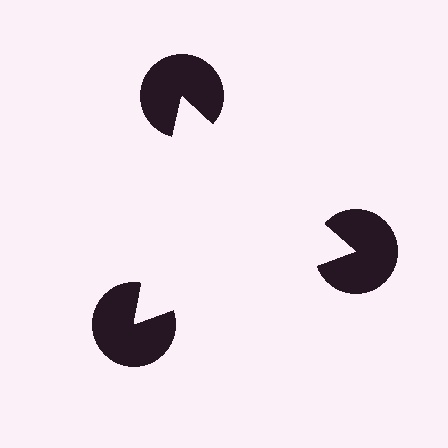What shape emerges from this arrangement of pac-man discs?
An illusory triangle — its edges are inferred from the aligned wedge cuts in the pac-man discs, not physically drawn.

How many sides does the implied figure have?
3 sides.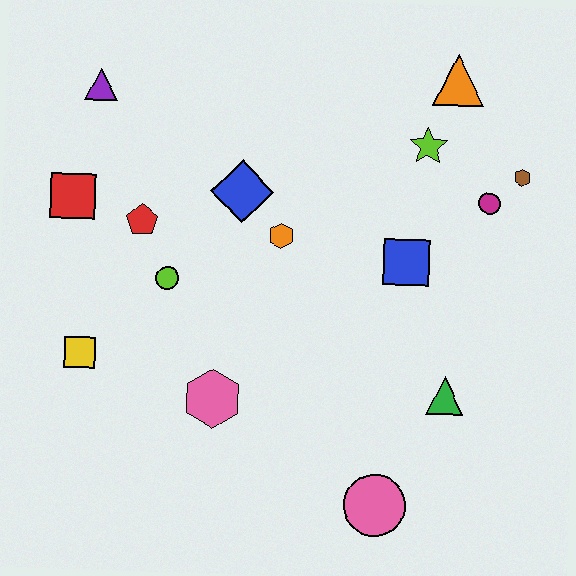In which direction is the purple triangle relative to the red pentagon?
The purple triangle is above the red pentagon.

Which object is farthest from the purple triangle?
The pink circle is farthest from the purple triangle.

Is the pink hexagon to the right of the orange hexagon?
No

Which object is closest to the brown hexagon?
The magenta circle is closest to the brown hexagon.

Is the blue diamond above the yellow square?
Yes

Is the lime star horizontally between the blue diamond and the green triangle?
Yes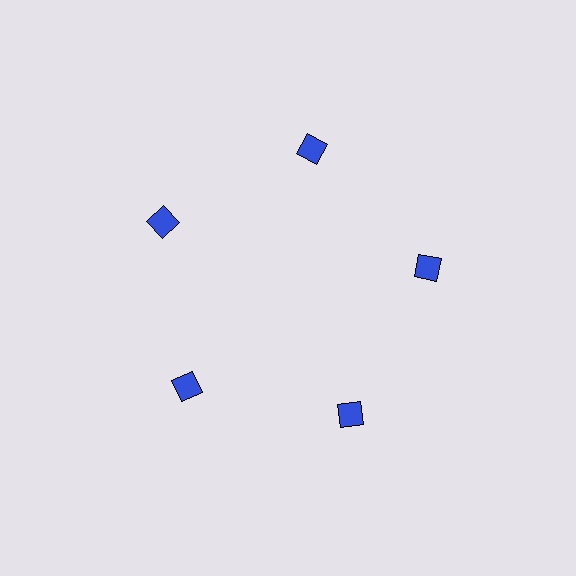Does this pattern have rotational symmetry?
Yes, this pattern has 5-fold rotational symmetry. It looks the same after rotating 72 degrees around the center.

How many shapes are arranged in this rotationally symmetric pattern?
There are 5 shapes, arranged in 5 groups of 1.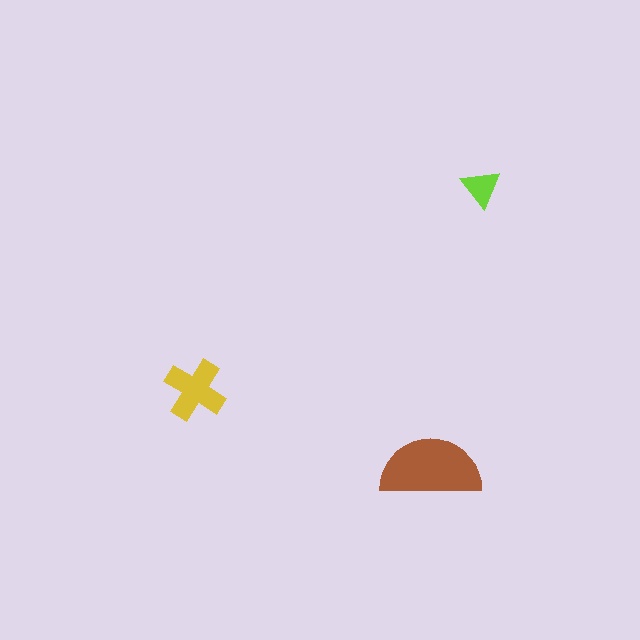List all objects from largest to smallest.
The brown semicircle, the yellow cross, the lime triangle.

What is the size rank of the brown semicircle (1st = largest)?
1st.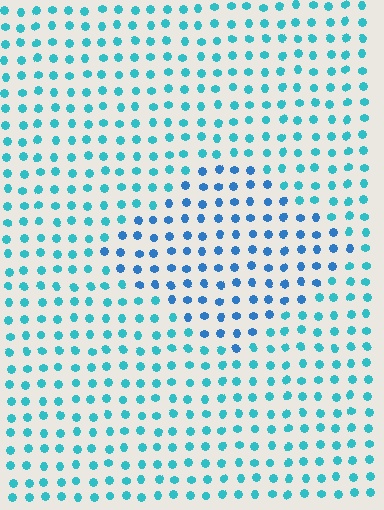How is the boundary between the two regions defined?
The boundary is defined purely by a slight shift in hue (about 28 degrees). Spacing, size, and orientation are identical on both sides.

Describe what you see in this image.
The image is filled with small cyan elements in a uniform arrangement. A diamond-shaped region is visible where the elements are tinted to a slightly different hue, forming a subtle color boundary.